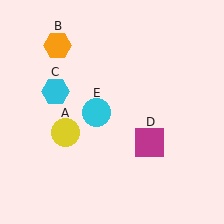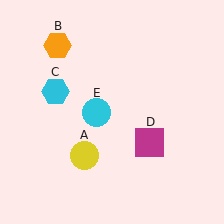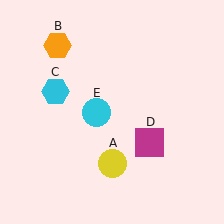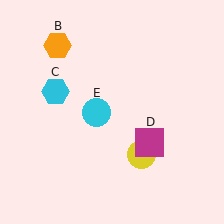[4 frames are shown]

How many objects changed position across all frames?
1 object changed position: yellow circle (object A).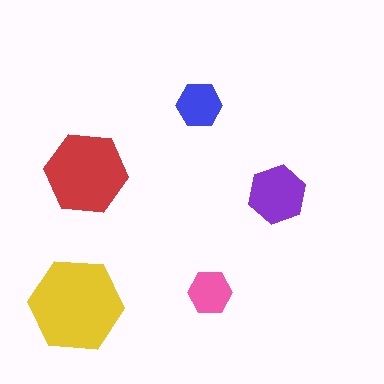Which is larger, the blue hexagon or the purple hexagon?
The purple one.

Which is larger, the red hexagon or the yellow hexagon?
The yellow one.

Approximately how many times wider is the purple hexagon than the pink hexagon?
About 1.5 times wider.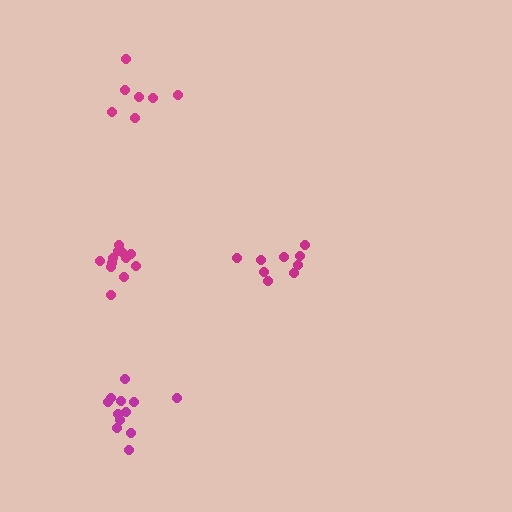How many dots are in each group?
Group 1: 12 dots, Group 2: 12 dots, Group 3: 7 dots, Group 4: 9 dots (40 total).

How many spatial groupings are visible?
There are 4 spatial groupings.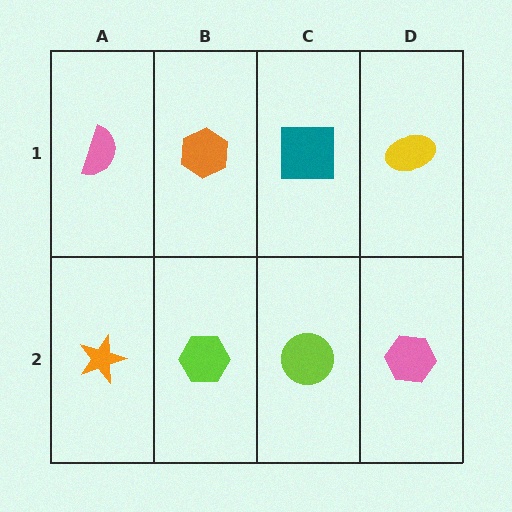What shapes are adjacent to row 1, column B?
A lime hexagon (row 2, column B), a pink semicircle (row 1, column A), a teal square (row 1, column C).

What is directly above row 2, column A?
A pink semicircle.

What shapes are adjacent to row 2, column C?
A teal square (row 1, column C), a lime hexagon (row 2, column B), a pink hexagon (row 2, column D).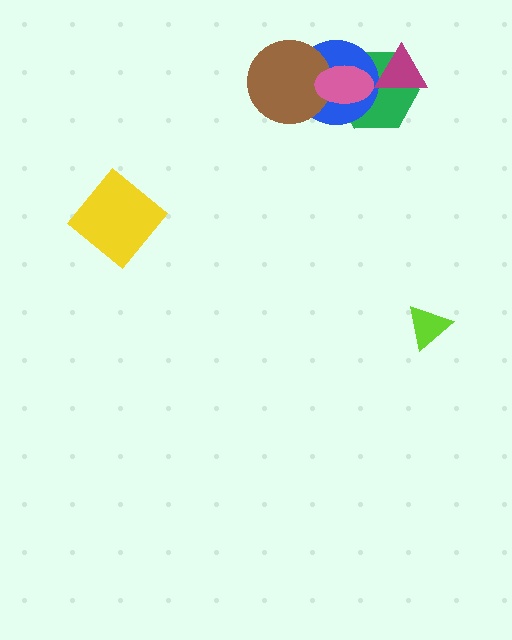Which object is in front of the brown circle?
The pink ellipse is in front of the brown circle.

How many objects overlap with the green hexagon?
3 objects overlap with the green hexagon.